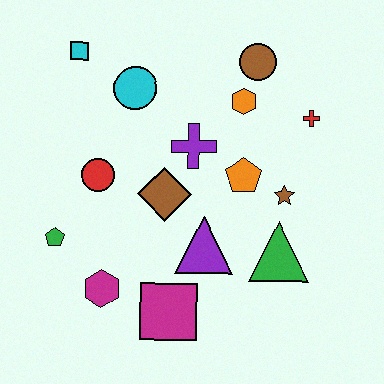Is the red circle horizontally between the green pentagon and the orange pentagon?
Yes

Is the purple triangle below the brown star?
Yes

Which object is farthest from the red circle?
The red cross is farthest from the red circle.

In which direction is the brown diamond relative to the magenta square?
The brown diamond is above the magenta square.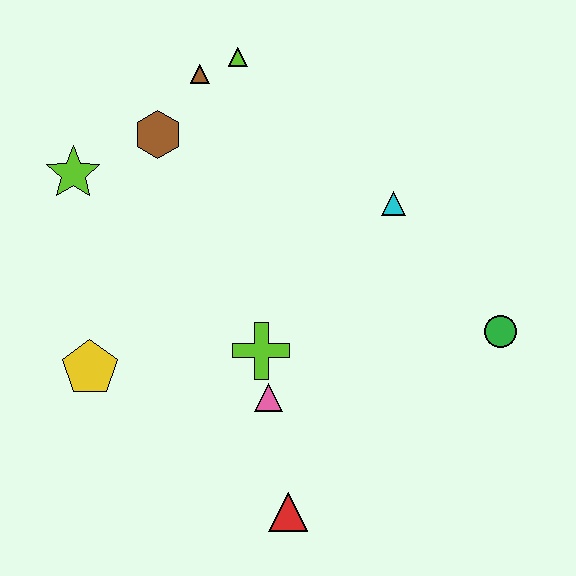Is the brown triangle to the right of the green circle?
No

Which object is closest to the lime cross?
The pink triangle is closest to the lime cross.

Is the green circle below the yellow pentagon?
No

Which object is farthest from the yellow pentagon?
The green circle is farthest from the yellow pentagon.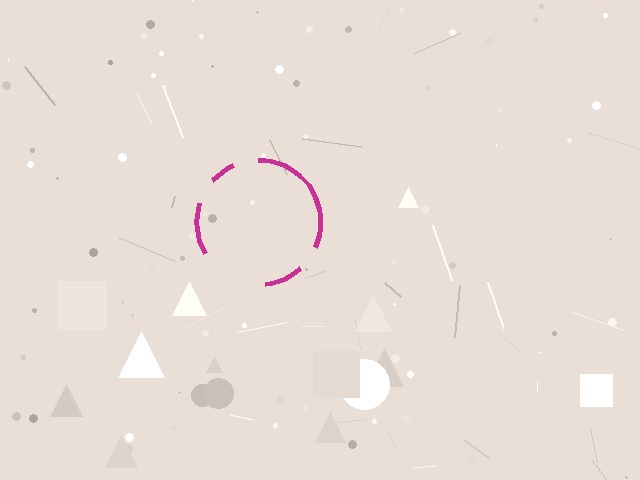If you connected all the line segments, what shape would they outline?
They would outline a circle.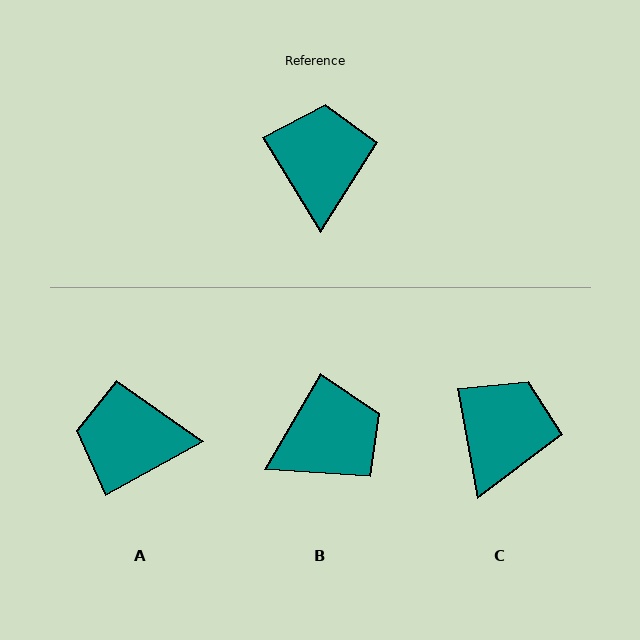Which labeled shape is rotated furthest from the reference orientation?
A, about 87 degrees away.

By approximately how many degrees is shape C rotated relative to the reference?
Approximately 21 degrees clockwise.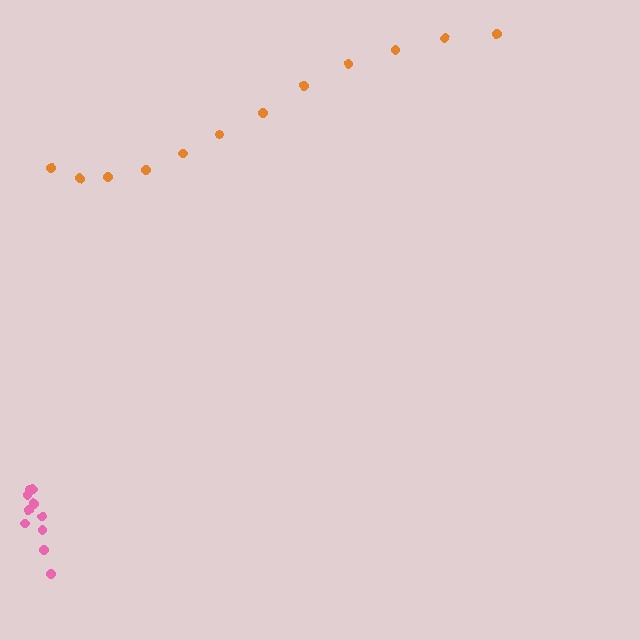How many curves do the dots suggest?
There are 2 distinct paths.